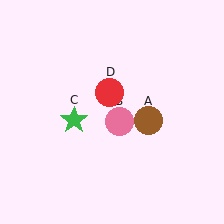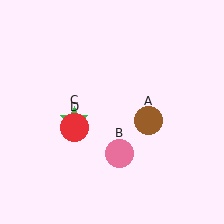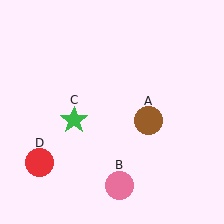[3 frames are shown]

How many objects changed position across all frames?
2 objects changed position: pink circle (object B), red circle (object D).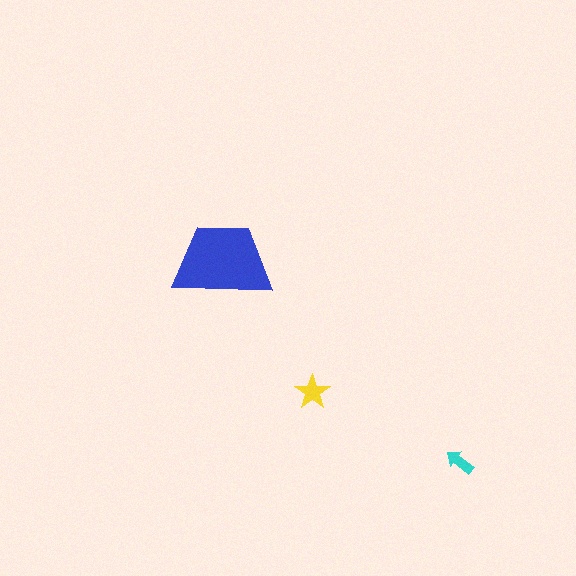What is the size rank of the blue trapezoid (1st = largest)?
1st.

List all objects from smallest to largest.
The cyan arrow, the yellow star, the blue trapezoid.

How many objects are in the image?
There are 3 objects in the image.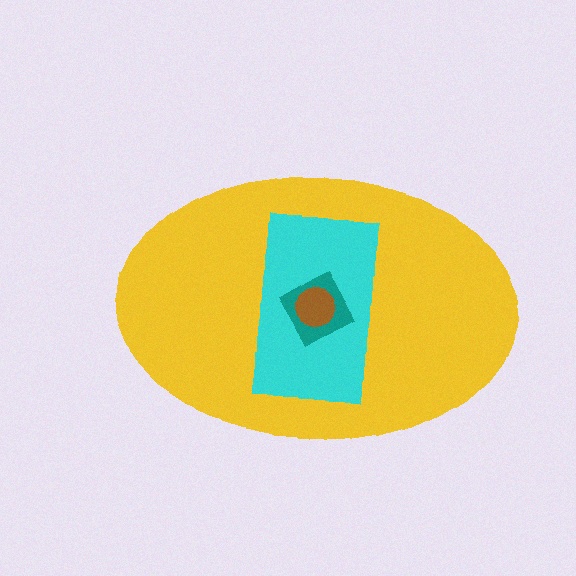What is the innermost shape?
The brown circle.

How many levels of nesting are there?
4.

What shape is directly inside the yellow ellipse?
The cyan rectangle.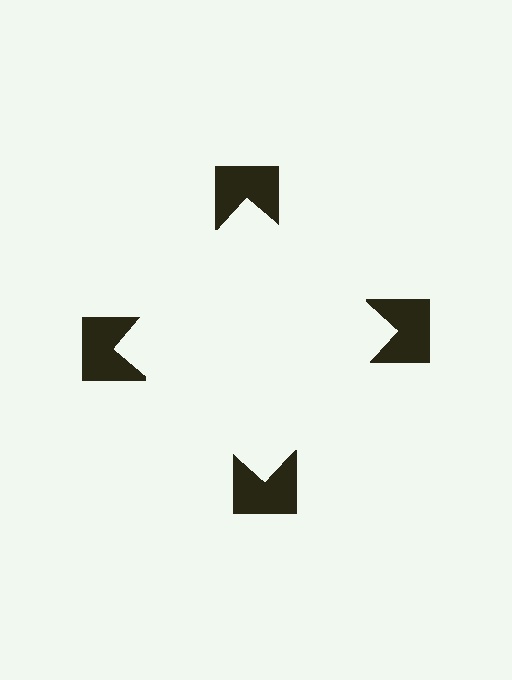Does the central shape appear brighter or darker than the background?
It typically appears slightly brighter than the background, even though no actual brightness change is drawn.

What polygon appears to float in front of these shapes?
An illusory square — its edges are inferred from the aligned wedge cuts in the notched squares, not physically drawn.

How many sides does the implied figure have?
4 sides.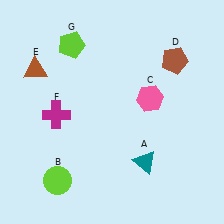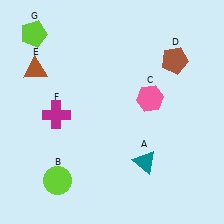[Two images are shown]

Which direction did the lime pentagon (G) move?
The lime pentagon (G) moved left.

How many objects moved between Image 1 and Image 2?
1 object moved between the two images.